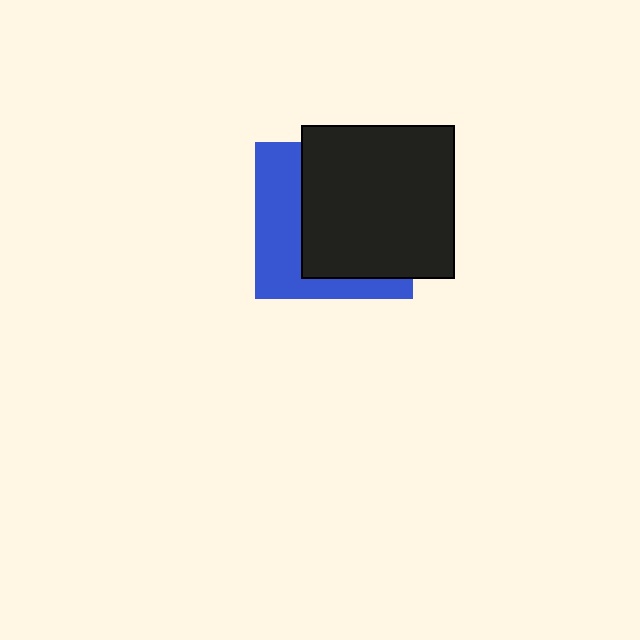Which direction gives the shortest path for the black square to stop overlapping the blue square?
Moving right gives the shortest separation.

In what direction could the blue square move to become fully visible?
The blue square could move left. That would shift it out from behind the black square entirely.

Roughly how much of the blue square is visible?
A small part of it is visible (roughly 38%).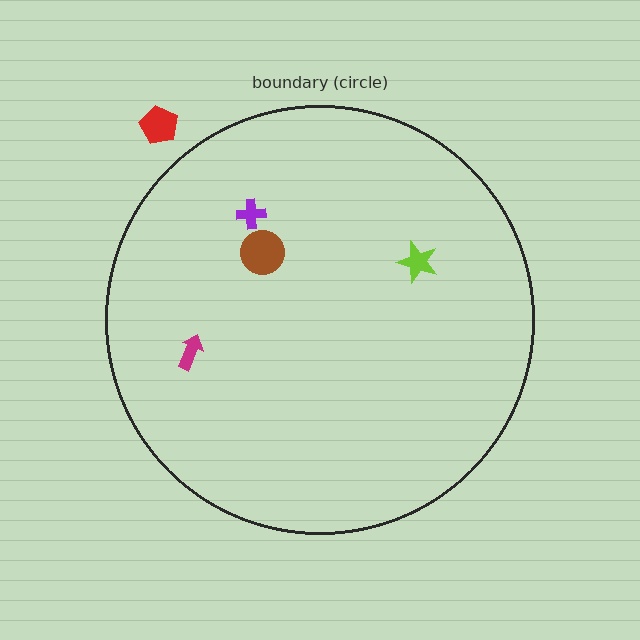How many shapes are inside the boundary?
4 inside, 1 outside.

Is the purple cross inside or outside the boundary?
Inside.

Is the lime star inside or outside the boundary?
Inside.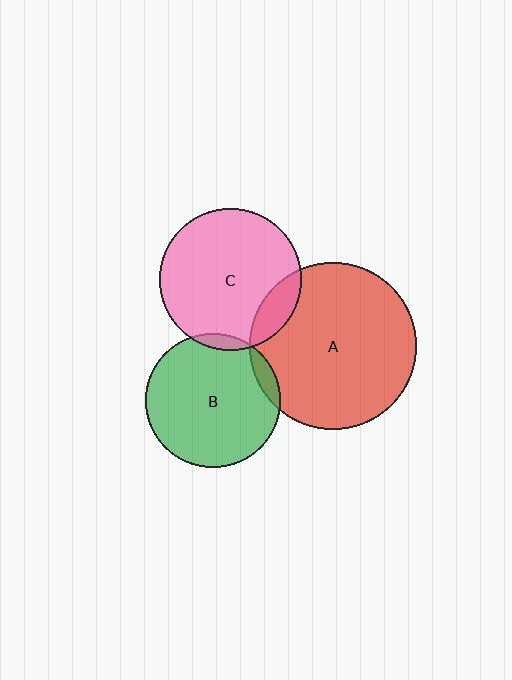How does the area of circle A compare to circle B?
Approximately 1.5 times.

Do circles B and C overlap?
Yes.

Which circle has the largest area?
Circle A (red).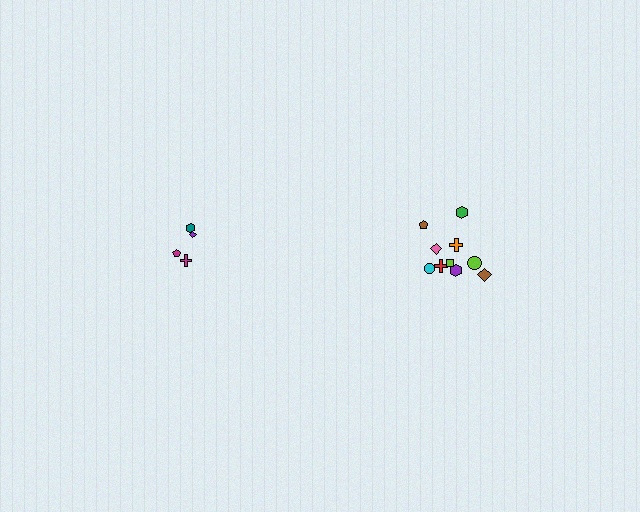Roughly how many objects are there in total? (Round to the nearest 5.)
Roughly 15 objects in total.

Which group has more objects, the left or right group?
The right group.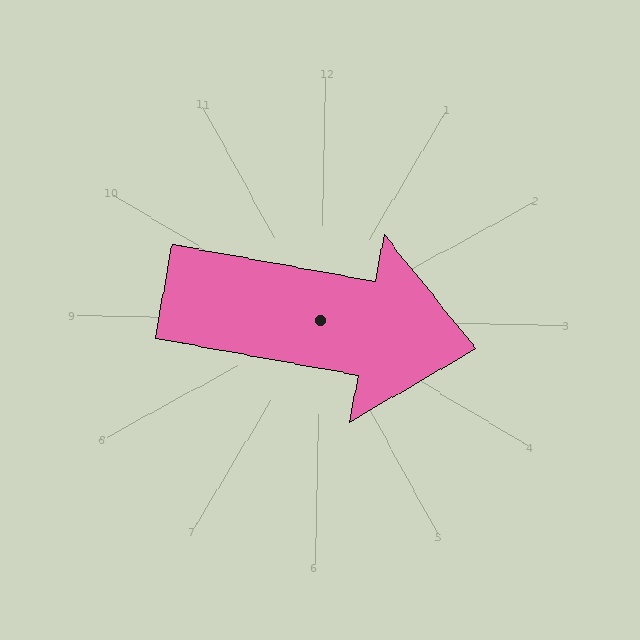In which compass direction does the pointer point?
East.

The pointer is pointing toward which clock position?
Roughly 3 o'clock.